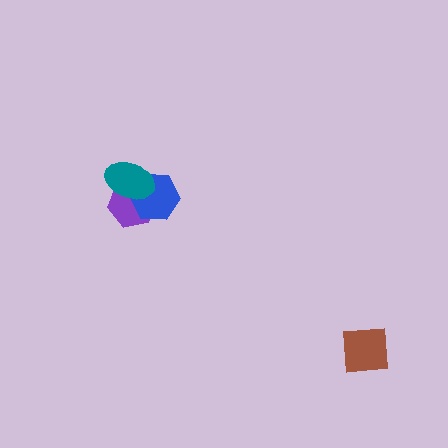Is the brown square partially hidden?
No, no other shape covers it.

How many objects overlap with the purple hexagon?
2 objects overlap with the purple hexagon.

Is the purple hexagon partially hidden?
Yes, it is partially covered by another shape.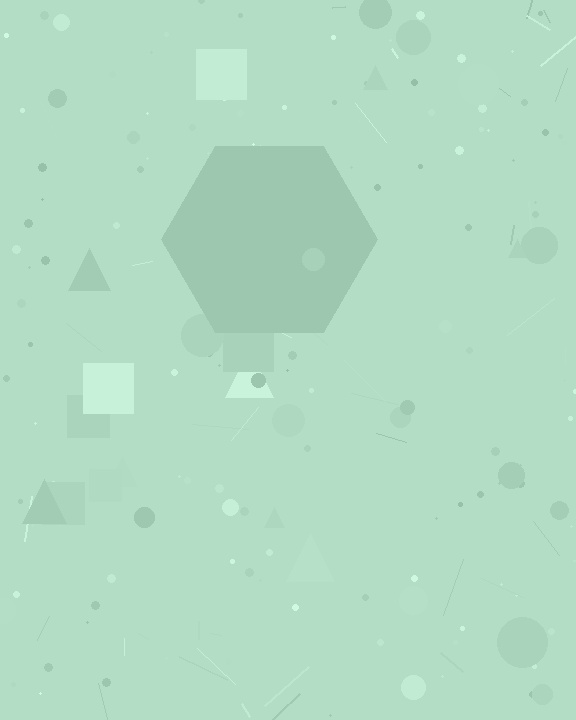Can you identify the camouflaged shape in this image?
The camouflaged shape is a hexagon.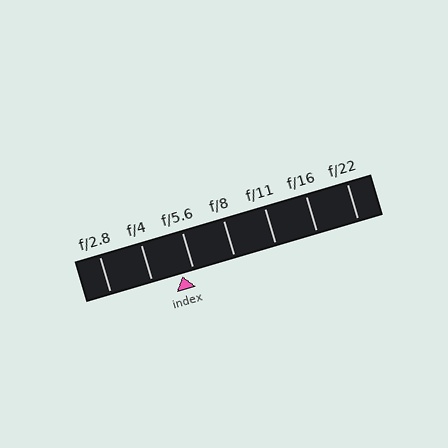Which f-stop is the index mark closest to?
The index mark is closest to f/5.6.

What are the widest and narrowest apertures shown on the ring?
The widest aperture shown is f/2.8 and the narrowest is f/22.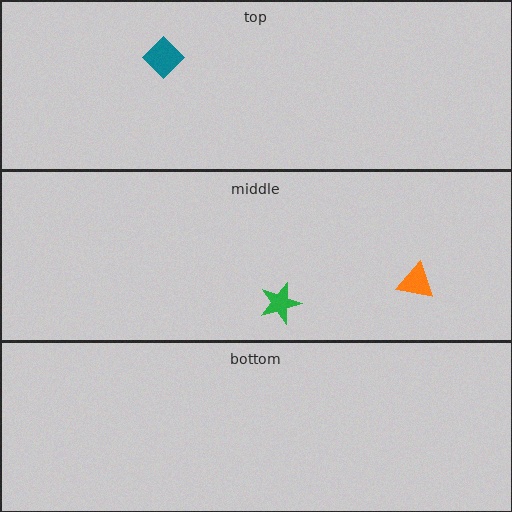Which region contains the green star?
The middle region.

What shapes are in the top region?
The teal diamond.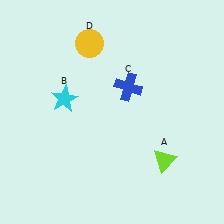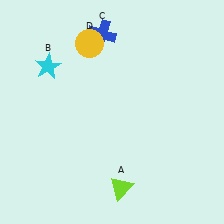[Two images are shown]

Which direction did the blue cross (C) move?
The blue cross (C) moved up.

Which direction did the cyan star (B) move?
The cyan star (B) moved up.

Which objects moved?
The objects that moved are: the lime triangle (A), the cyan star (B), the blue cross (C).